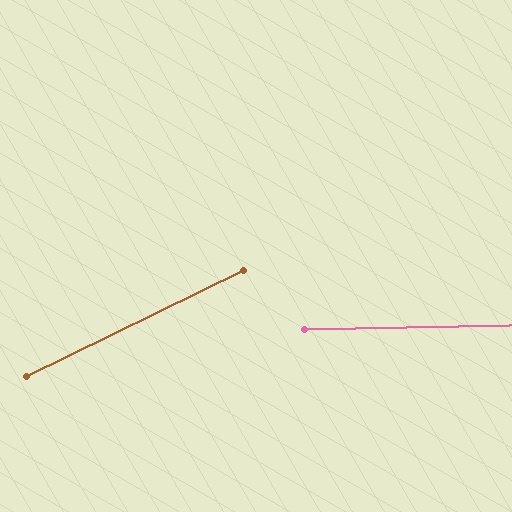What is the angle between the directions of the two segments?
Approximately 25 degrees.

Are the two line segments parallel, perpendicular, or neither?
Neither parallel nor perpendicular — they differ by about 25°.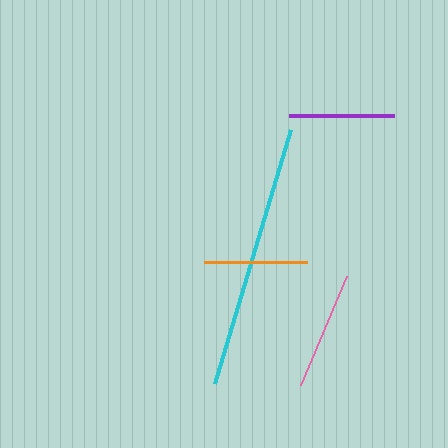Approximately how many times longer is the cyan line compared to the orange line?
The cyan line is approximately 2.6 times the length of the orange line.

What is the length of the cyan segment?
The cyan segment is approximately 265 pixels long.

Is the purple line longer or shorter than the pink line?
The pink line is longer than the purple line.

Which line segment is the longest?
The cyan line is the longest at approximately 265 pixels.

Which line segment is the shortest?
The orange line is the shortest at approximately 103 pixels.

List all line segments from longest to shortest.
From longest to shortest: cyan, pink, purple, orange.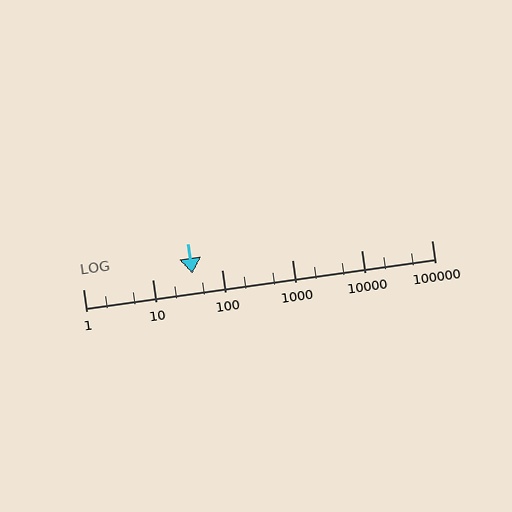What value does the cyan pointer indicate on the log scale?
The pointer indicates approximately 37.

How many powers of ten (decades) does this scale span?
The scale spans 5 decades, from 1 to 100000.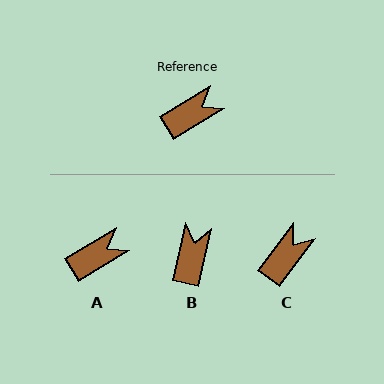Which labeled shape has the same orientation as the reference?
A.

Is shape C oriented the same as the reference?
No, it is off by about 22 degrees.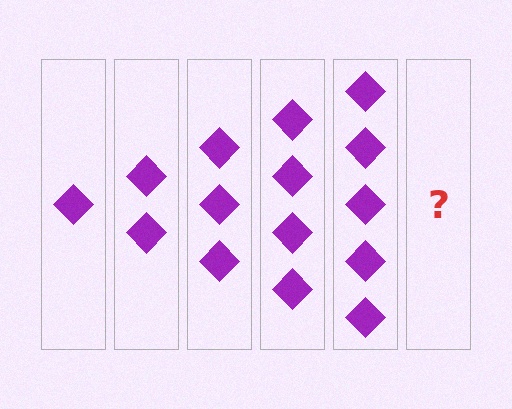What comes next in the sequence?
The next element should be 6 diamonds.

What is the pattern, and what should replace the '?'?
The pattern is that each step adds one more diamond. The '?' should be 6 diamonds.